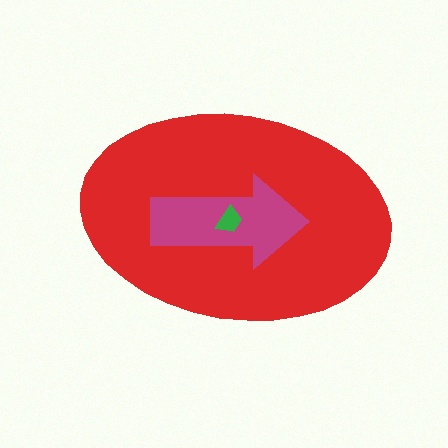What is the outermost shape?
The red ellipse.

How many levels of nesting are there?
3.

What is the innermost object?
The green trapezoid.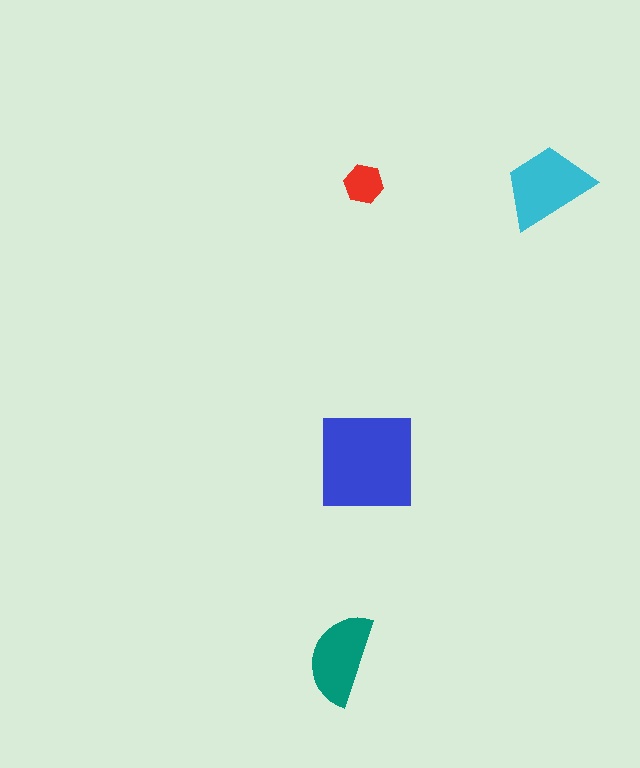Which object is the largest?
The blue square.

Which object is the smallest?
The red hexagon.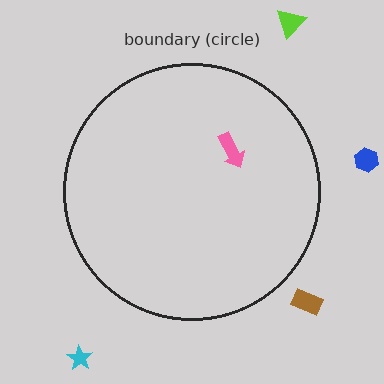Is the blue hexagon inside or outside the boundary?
Outside.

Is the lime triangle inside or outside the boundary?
Outside.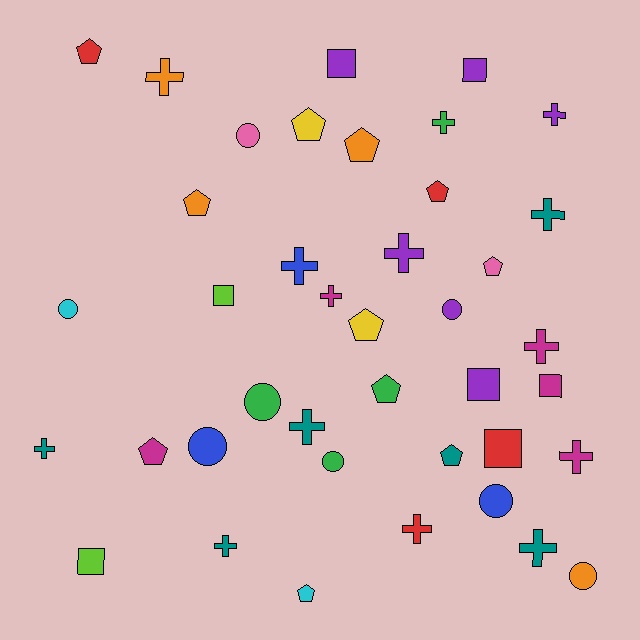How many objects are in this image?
There are 40 objects.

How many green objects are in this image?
There are 4 green objects.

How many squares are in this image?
There are 7 squares.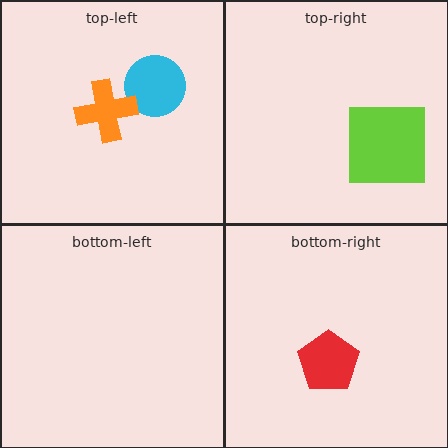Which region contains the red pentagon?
The bottom-right region.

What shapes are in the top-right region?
The lime square.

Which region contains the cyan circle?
The top-left region.